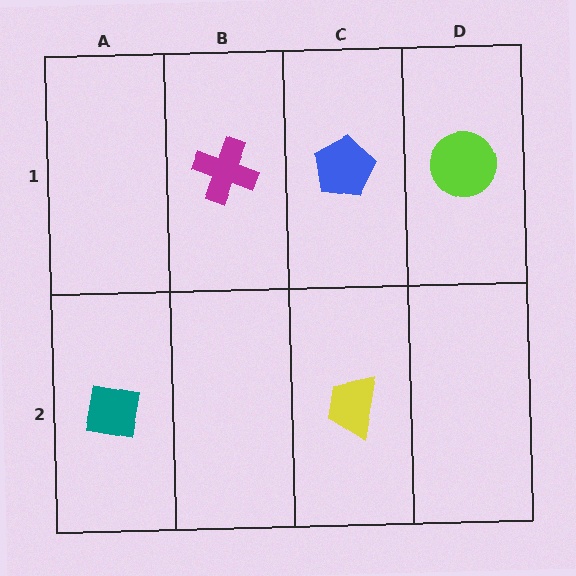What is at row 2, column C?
A yellow trapezoid.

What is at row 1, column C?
A blue pentagon.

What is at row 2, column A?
A teal square.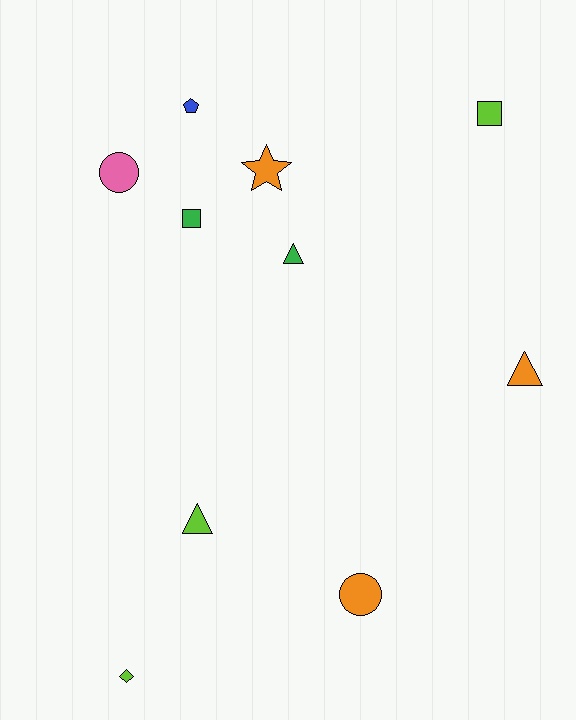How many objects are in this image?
There are 10 objects.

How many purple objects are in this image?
There are no purple objects.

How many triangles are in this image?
There are 3 triangles.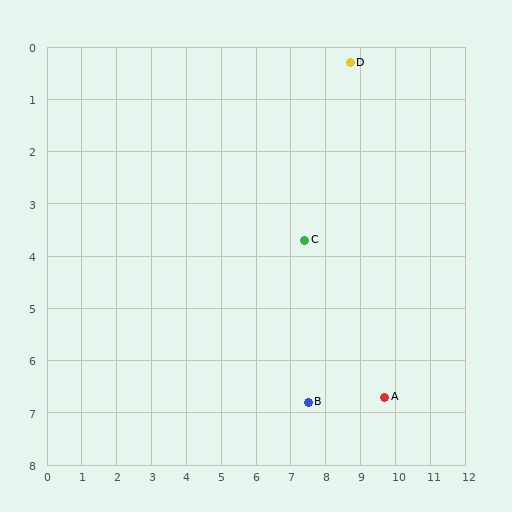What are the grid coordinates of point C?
Point C is at approximately (7.4, 3.7).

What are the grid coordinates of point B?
Point B is at approximately (7.5, 6.8).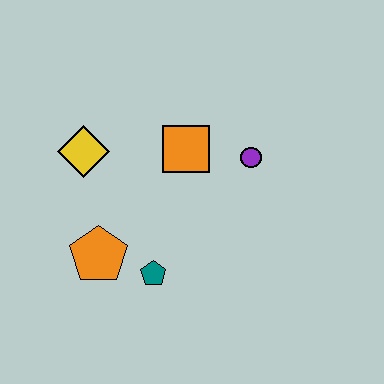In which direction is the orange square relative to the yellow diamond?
The orange square is to the right of the yellow diamond.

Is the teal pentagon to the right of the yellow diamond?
Yes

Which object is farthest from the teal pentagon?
The purple circle is farthest from the teal pentagon.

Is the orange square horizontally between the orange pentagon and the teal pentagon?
No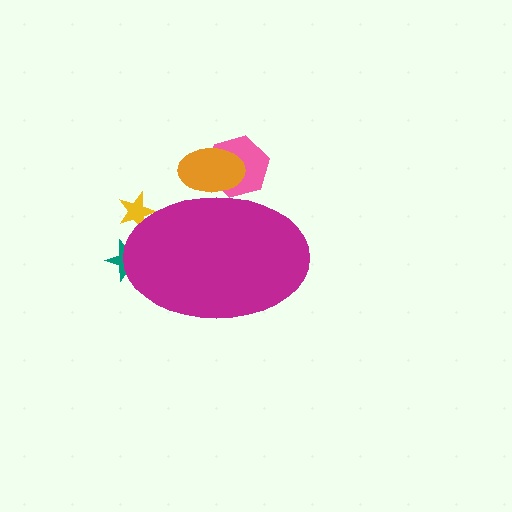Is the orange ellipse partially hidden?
Yes, the orange ellipse is partially hidden behind the magenta ellipse.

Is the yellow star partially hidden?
Yes, the yellow star is partially hidden behind the magenta ellipse.